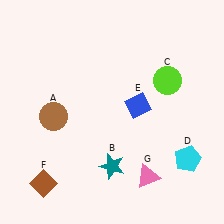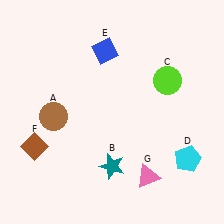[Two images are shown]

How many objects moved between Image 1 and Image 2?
2 objects moved between the two images.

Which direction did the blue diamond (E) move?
The blue diamond (E) moved up.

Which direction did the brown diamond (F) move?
The brown diamond (F) moved up.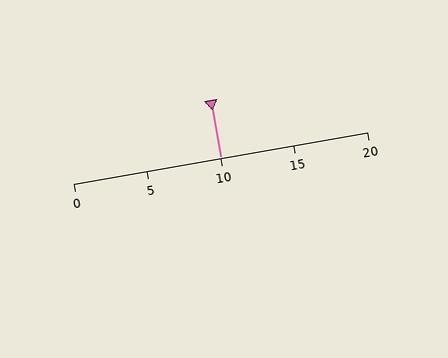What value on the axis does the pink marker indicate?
The marker indicates approximately 10.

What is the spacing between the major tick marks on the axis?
The major ticks are spaced 5 apart.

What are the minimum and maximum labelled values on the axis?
The axis runs from 0 to 20.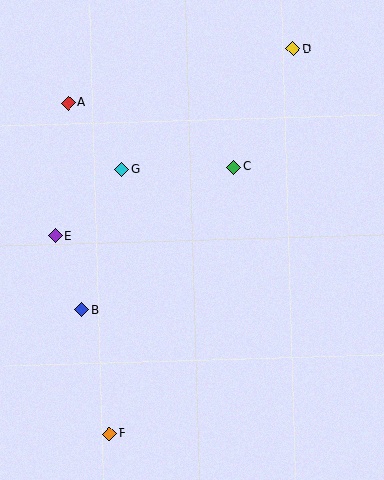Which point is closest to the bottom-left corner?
Point F is closest to the bottom-left corner.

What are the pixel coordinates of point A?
Point A is at (68, 103).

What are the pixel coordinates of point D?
Point D is at (293, 49).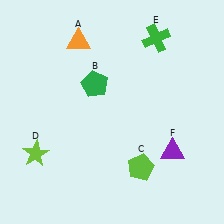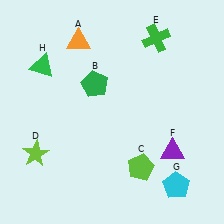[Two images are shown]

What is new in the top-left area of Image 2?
A green triangle (H) was added in the top-left area of Image 2.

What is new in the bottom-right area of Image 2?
A cyan pentagon (G) was added in the bottom-right area of Image 2.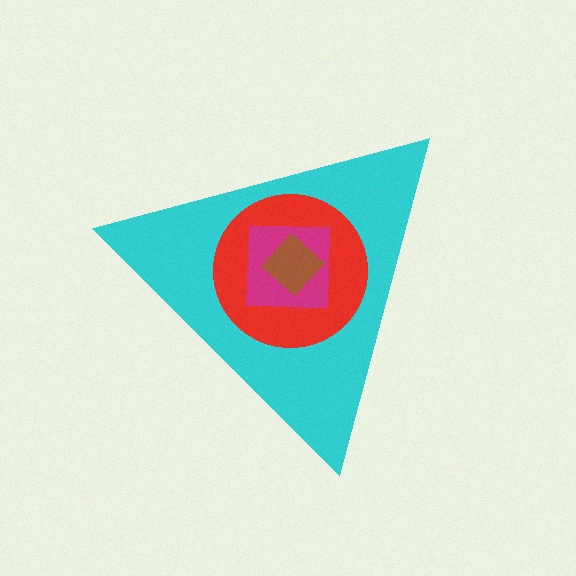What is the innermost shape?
The brown diamond.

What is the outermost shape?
The cyan triangle.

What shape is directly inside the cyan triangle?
The red circle.